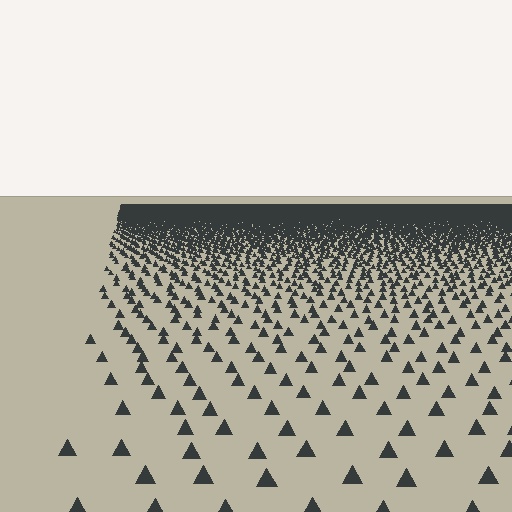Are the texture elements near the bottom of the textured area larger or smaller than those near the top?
Larger. Near the bottom, elements are closer to the viewer and appear at a bigger on-screen size.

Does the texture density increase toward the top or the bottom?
Density increases toward the top.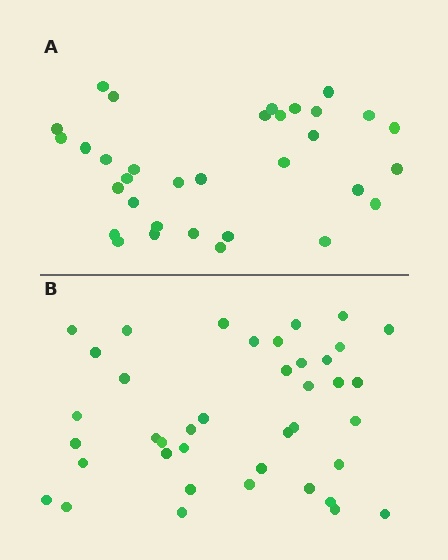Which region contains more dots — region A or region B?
Region B (the bottom region) has more dots.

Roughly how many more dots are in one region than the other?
Region B has roughly 8 or so more dots than region A.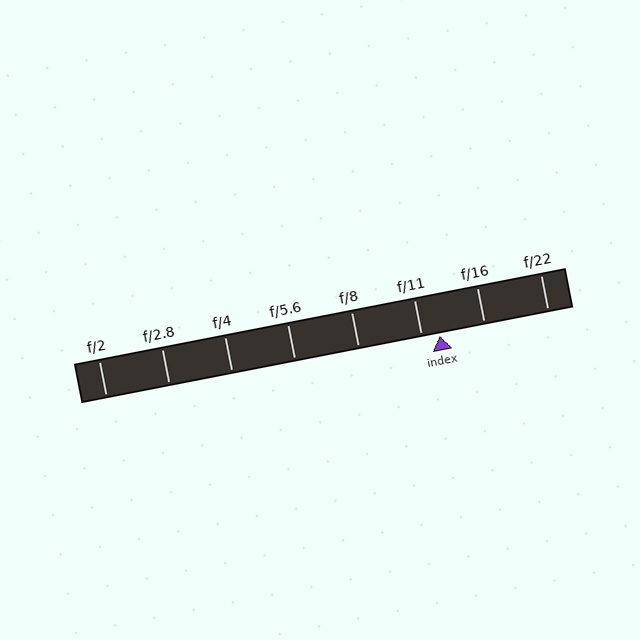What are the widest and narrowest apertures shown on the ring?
The widest aperture shown is f/2 and the narrowest is f/22.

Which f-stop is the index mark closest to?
The index mark is closest to f/11.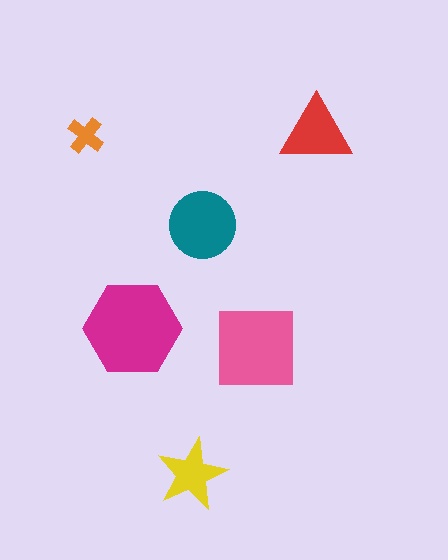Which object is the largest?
The magenta hexagon.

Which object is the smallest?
The orange cross.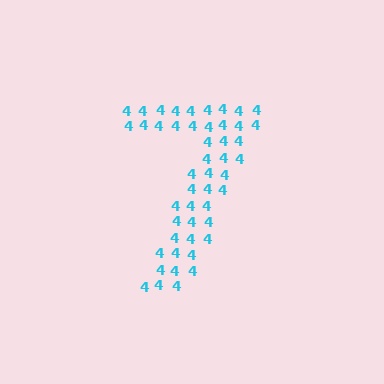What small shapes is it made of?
It is made of small digit 4's.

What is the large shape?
The large shape is the digit 7.